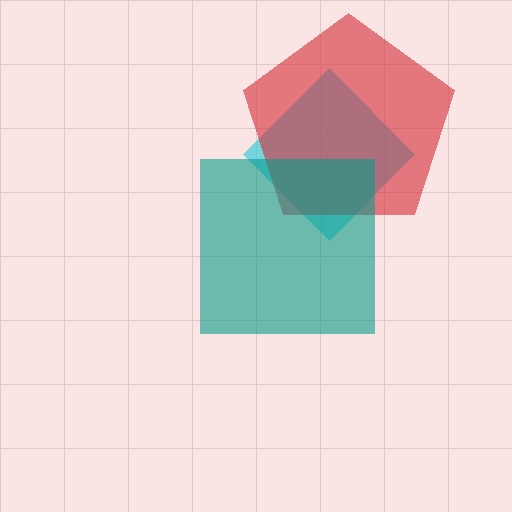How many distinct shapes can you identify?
There are 3 distinct shapes: a cyan diamond, a red pentagon, a teal square.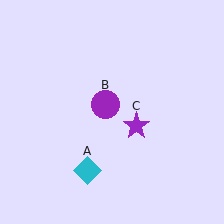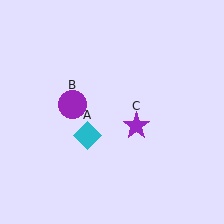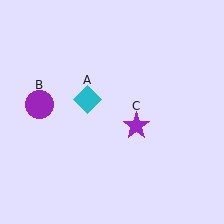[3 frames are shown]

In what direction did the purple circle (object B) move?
The purple circle (object B) moved left.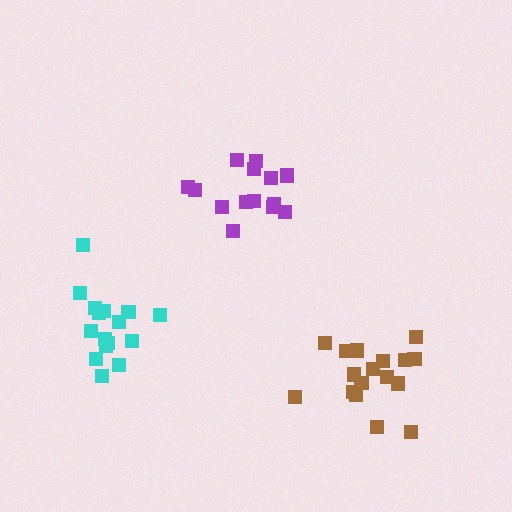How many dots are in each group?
Group 1: 16 dots, Group 2: 17 dots, Group 3: 14 dots (47 total).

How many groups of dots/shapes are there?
There are 3 groups.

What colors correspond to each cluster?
The clusters are colored: cyan, brown, purple.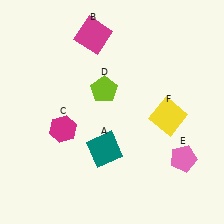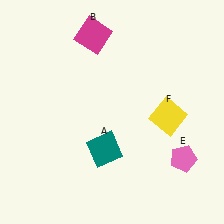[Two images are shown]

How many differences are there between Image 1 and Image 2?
There are 2 differences between the two images.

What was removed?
The magenta hexagon (C), the lime pentagon (D) were removed in Image 2.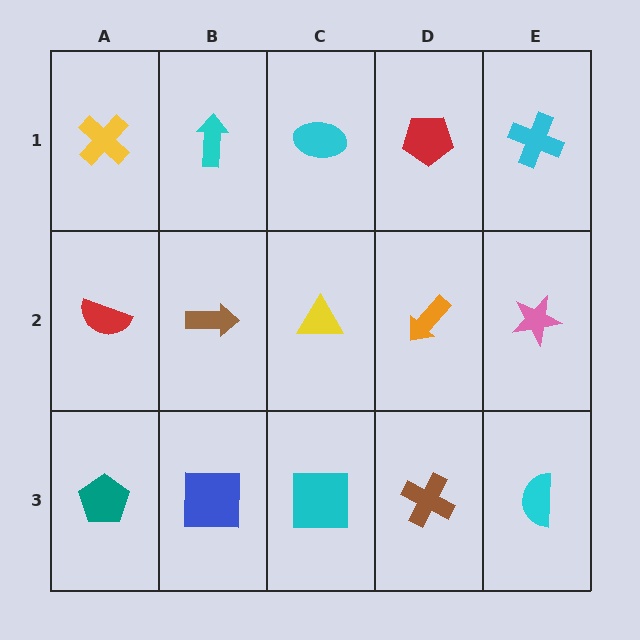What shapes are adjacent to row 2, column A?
A yellow cross (row 1, column A), a teal pentagon (row 3, column A), a brown arrow (row 2, column B).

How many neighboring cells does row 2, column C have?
4.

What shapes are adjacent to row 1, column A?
A red semicircle (row 2, column A), a cyan arrow (row 1, column B).